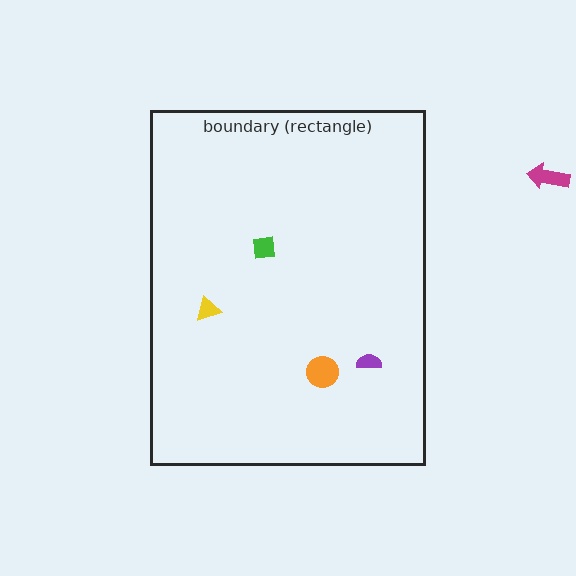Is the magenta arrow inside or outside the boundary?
Outside.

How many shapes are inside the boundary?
4 inside, 1 outside.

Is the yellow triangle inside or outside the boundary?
Inside.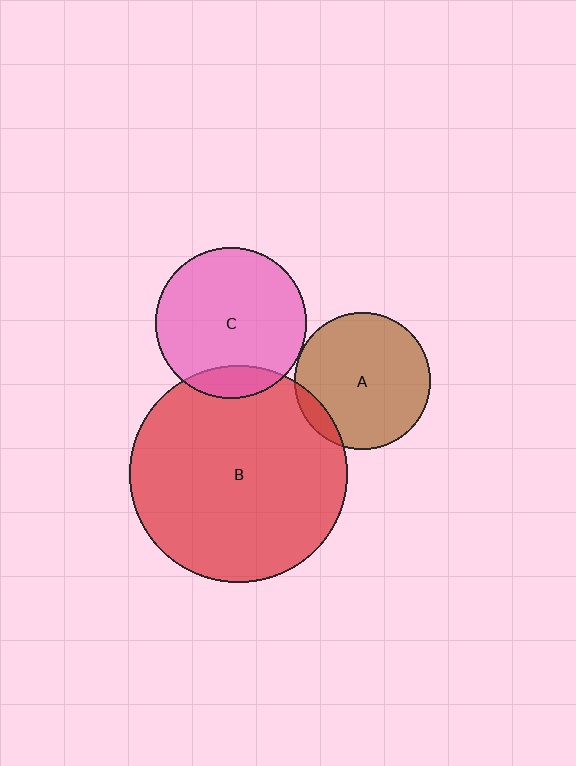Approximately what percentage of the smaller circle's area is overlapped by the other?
Approximately 10%.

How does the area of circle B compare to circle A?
Approximately 2.5 times.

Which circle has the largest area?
Circle B (red).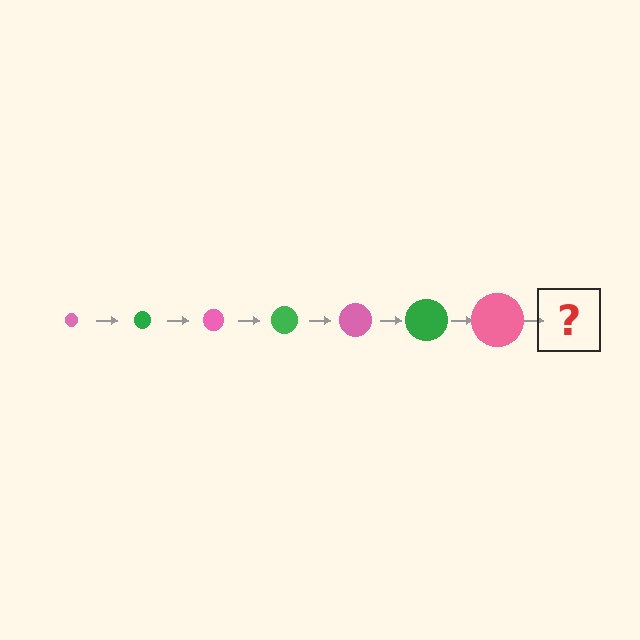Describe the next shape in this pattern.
It should be a green circle, larger than the previous one.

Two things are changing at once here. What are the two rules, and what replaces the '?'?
The two rules are that the circle grows larger each step and the color cycles through pink and green. The '?' should be a green circle, larger than the previous one.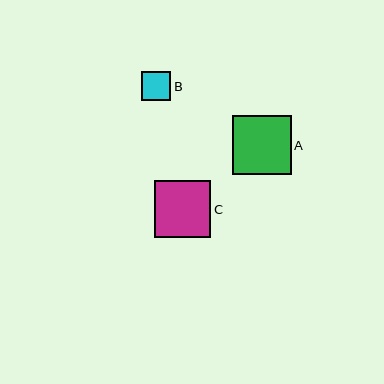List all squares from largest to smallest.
From largest to smallest: A, C, B.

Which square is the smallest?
Square B is the smallest with a size of approximately 29 pixels.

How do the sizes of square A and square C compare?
Square A and square C are approximately the same size.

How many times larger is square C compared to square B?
Square C is approximately 1.9 times the size of square B.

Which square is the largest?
Square A is the largest with a size of approximately 59 pixels.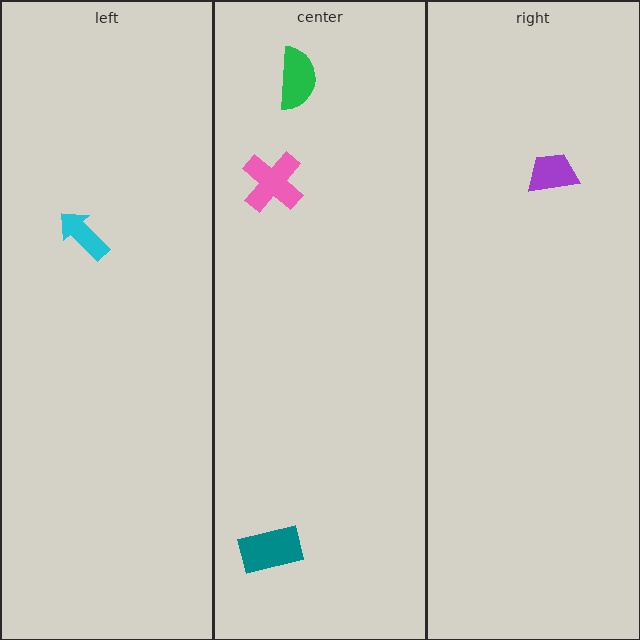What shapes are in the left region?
The cyan arrow.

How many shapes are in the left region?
1.